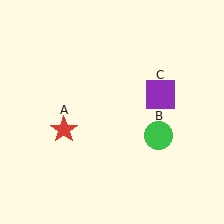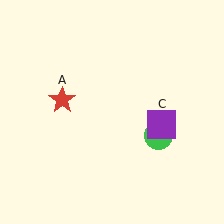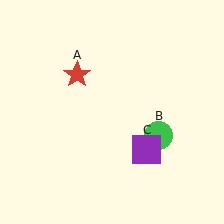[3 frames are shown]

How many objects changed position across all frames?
2 objects changed position: red star (object A), purple square (object C).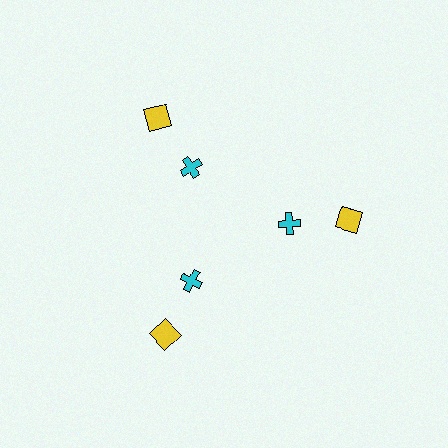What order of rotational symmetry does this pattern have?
This pattern has 3-fold rotational symmetry.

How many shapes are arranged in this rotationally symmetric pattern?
There are 6 shapes, arranged in 3 groups of 2.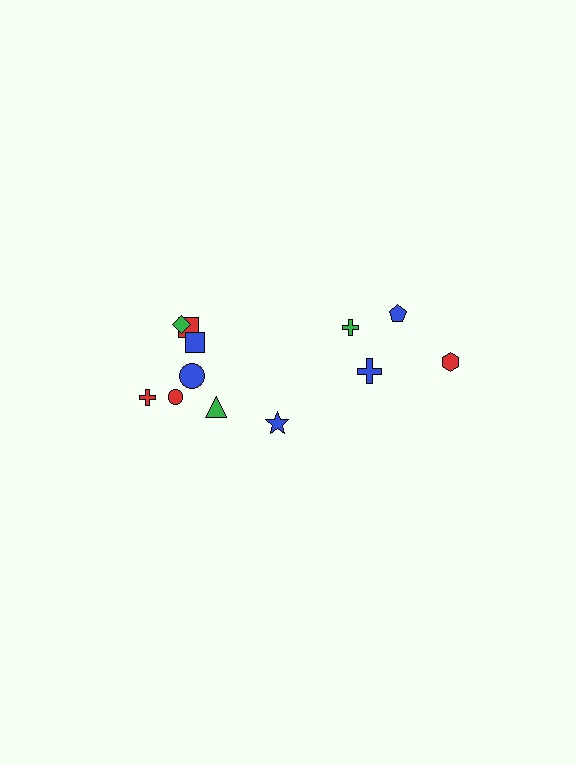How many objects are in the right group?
There are 4 objects.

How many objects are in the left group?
There are 8 objects.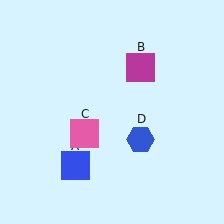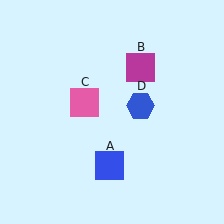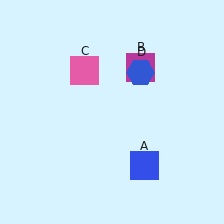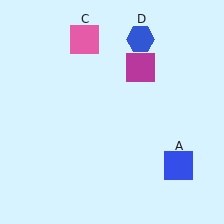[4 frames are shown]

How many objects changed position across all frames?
3 objects changed position: blue square (object A), pink square (object C), blue hexagon (object D).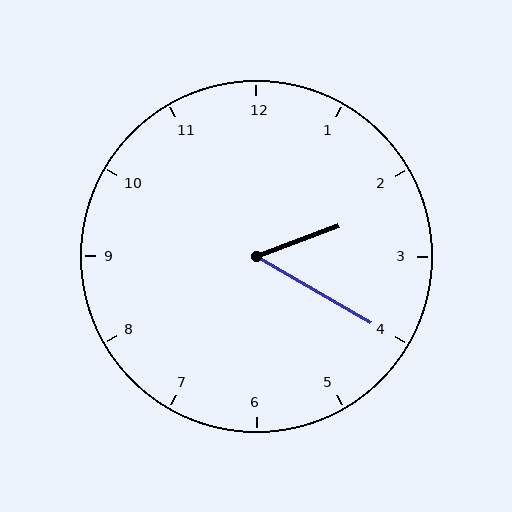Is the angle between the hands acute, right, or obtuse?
It is acute.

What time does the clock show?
2:20.